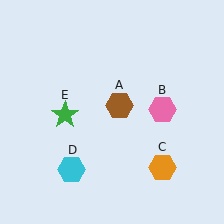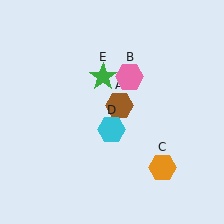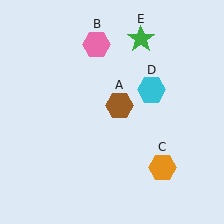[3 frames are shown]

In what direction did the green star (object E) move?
The green star (object E) moved up and to the right.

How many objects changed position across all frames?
3 objects changed position: pink hexagon (object B), cyan hexagon (object D), green star (object E).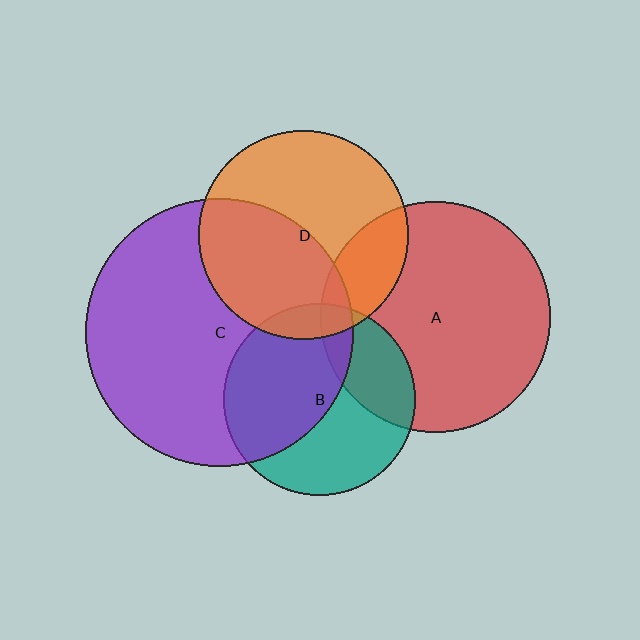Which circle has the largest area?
Circle C (purple).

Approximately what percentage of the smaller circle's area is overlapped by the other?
Approximately 50%.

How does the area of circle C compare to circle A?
Approximately 1.4 times.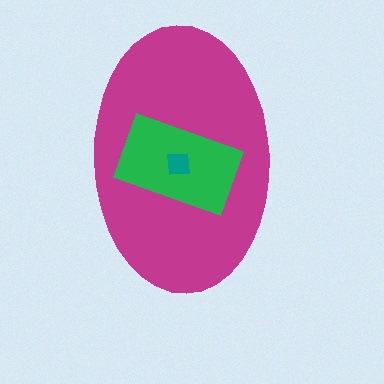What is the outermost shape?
The magenta ellipse.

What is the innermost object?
The teal square.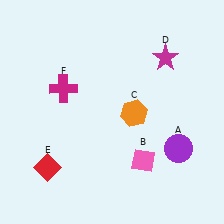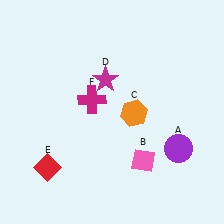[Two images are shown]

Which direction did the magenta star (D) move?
The magenta star (D) moved left.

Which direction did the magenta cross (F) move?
The magenta cross (F) moved right.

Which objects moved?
The objects that moved are: the magenta star (D), the magenta cross (F).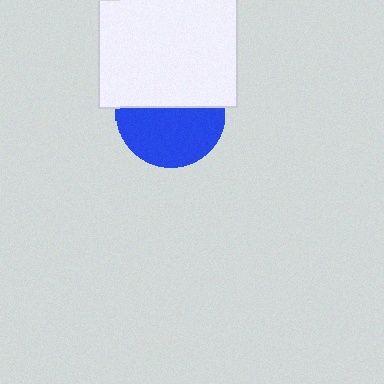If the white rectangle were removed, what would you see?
You would see the complete blue circle.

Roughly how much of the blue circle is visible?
About half of it is visible (roughly 56%).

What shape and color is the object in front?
The object in front is a white rectangle.